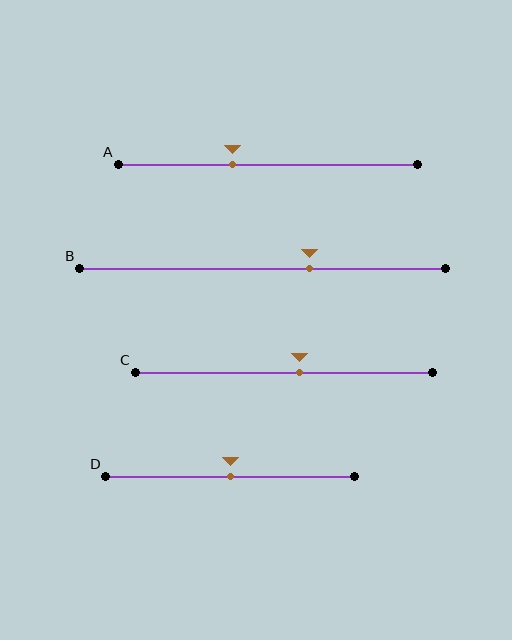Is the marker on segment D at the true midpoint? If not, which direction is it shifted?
Yes, the marker on segment D is at the true midpoint.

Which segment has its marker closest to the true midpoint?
Segment D has its marker closest to the true midpoint.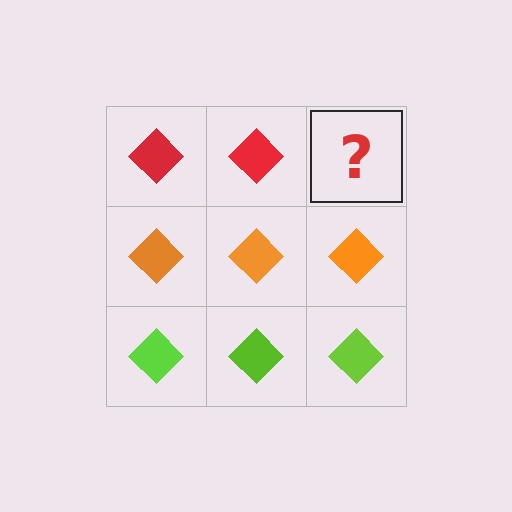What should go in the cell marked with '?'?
The missing cell should contain a red diamond.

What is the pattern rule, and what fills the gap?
The rule is that each row has a consistent color. The gap should be filled with a red diamond.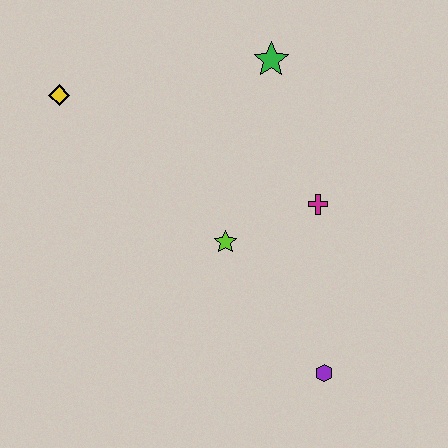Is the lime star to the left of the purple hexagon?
Yes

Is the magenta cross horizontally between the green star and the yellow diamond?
No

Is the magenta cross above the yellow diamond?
No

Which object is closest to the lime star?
The magenta cross is closest to the lime star.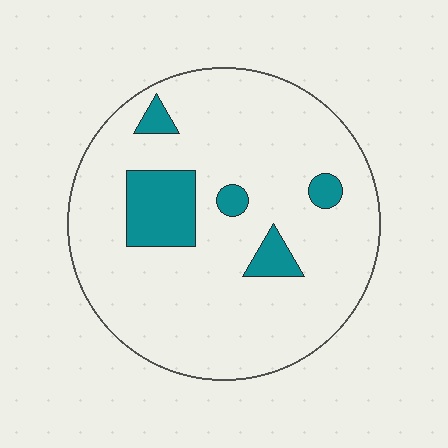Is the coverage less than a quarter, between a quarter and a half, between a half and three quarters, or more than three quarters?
Less than a quarter.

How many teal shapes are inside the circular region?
5.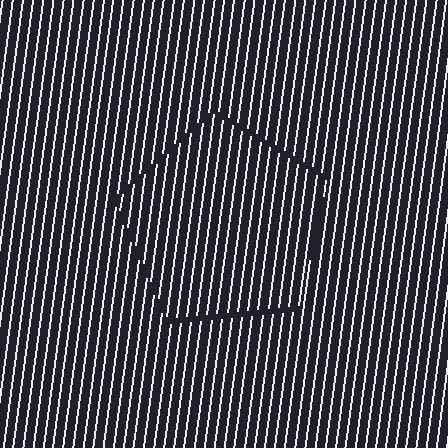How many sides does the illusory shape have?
5 sides — the line-ends trace a pentagon.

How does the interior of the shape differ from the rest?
The interior of the shape contains the same grating, shifted by half a period — the contour is defined by the phase discontinuity where line-ends from the inner and outer gratings abut.